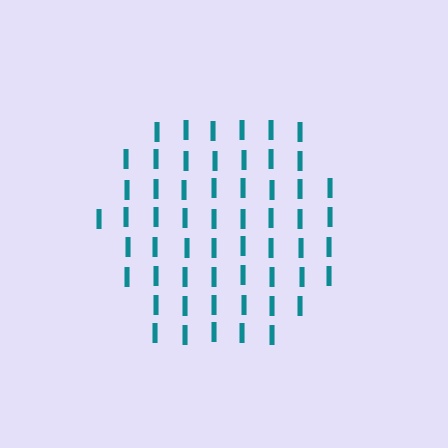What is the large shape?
The large shape is a hexagon.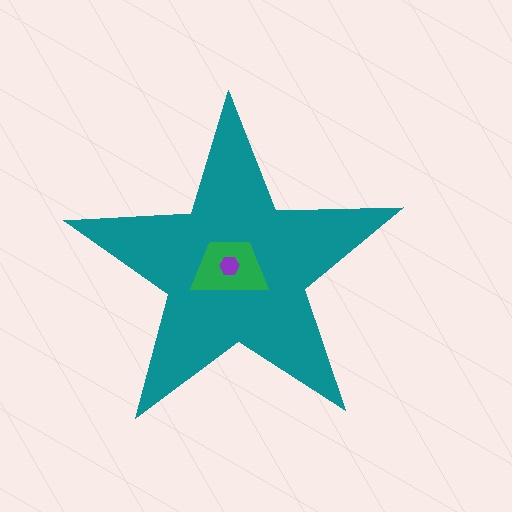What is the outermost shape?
The teal star.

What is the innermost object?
The purple hexagon.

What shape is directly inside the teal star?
The green trapezoid.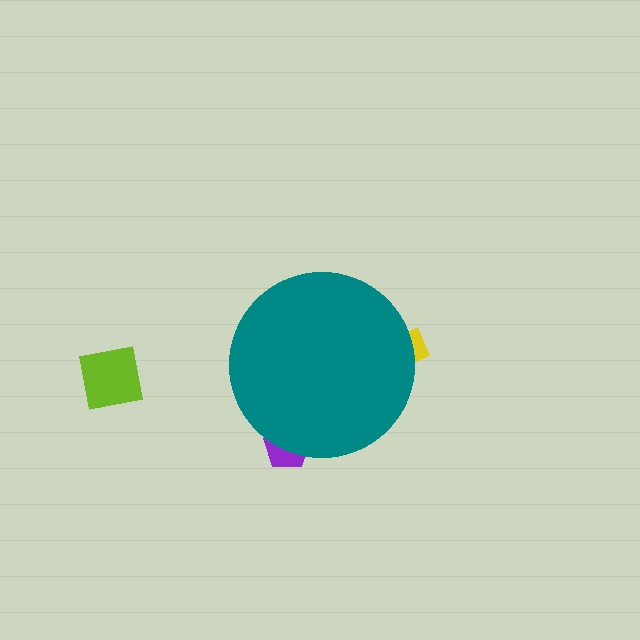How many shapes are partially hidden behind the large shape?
2 shapes are partially hidden.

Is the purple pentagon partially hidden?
Yes, the purple pentagon is partially hidden behind the teal circle.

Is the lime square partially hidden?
No, the lime square is fully visible.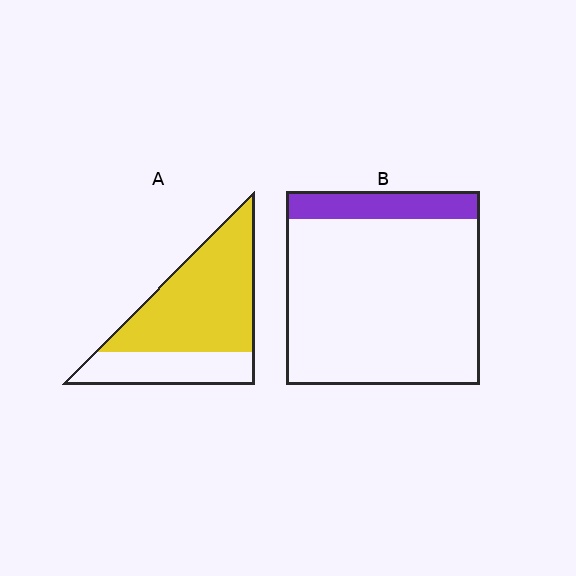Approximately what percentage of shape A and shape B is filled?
A is approximately 70% and B is approximately 15%.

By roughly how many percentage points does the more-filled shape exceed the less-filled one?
By roughly 55 percentage points (A over B).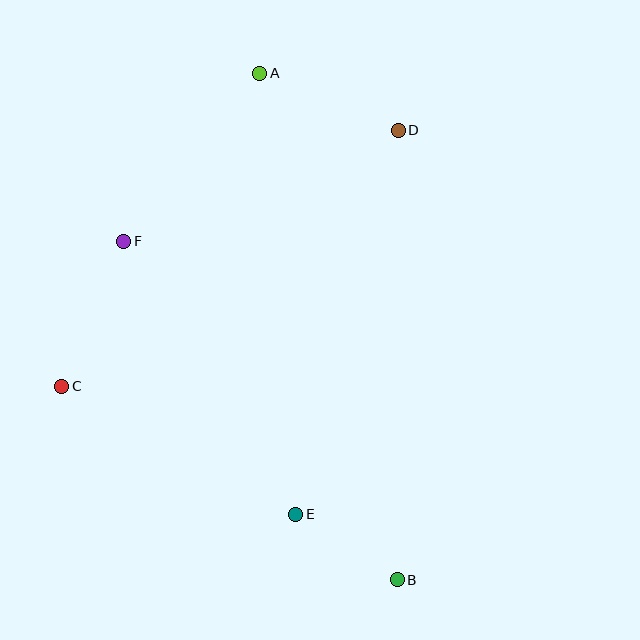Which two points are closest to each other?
Points B and E are closest to each other.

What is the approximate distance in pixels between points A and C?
The distance between A and C is approximately 370 pixels.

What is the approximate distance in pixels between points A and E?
The distance between A and E is approximately 442 pixels.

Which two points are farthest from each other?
Points A and B are farthest from each other.